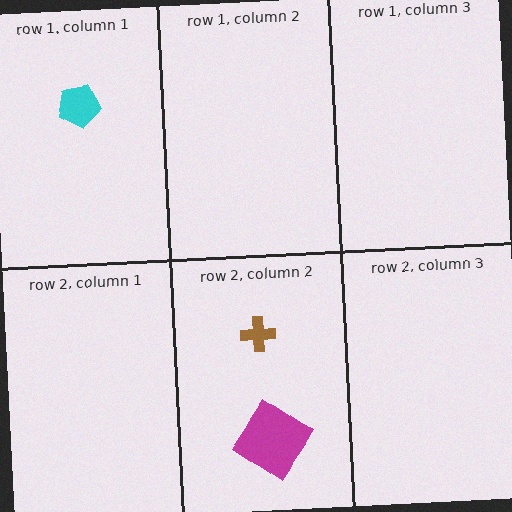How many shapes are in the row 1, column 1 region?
1.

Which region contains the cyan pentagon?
The row 1, column 1 region.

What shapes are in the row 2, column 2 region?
The brown cross, the magenta diamond.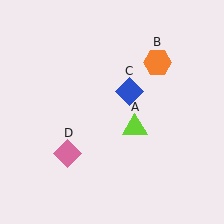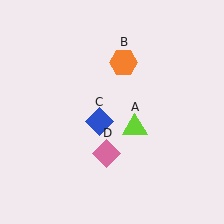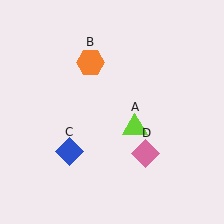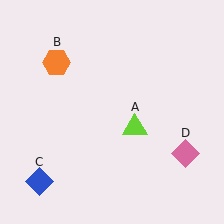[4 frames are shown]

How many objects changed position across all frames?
3 objects changed position: orange hexagon (object B), blue diamond (object C), pink diamond (object D).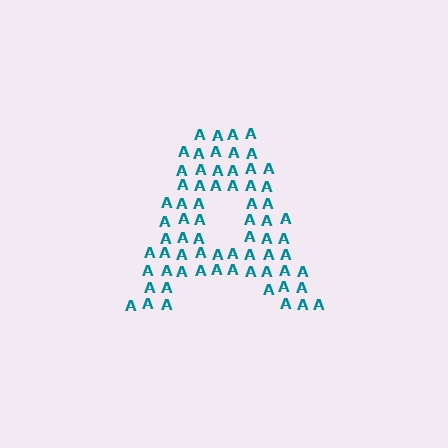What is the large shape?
The large shape is the letter A.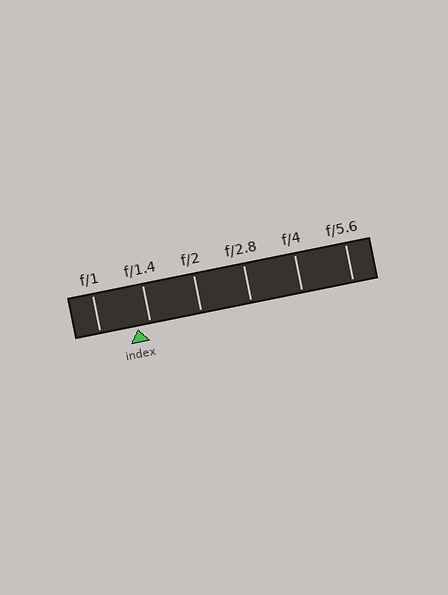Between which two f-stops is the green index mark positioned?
The index mark is between f/1 and f/1.4.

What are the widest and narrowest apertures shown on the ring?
The widest aperture shown is f/1 and the narrowest is f/5.6.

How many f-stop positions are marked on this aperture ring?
There are 6 f-stop positions marked.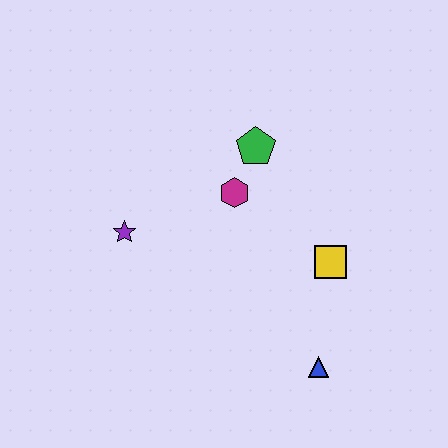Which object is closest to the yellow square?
The blue triangle is closest to the yellow square.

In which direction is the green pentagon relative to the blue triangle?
The green pentagon is above the blue triangle.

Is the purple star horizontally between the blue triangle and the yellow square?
No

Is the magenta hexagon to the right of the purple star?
Yes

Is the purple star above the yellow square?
Yes